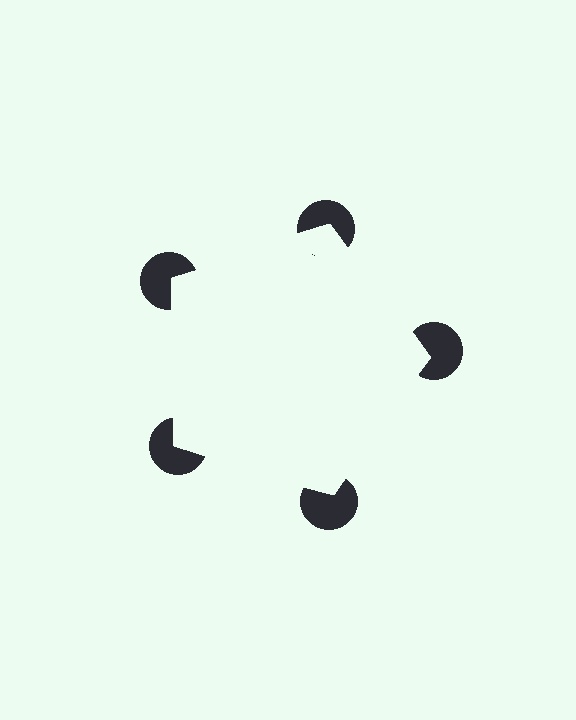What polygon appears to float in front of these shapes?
An illusory pentagon — its edges are inferred from the aligned wedge cuts in the pac-man discs, not physically drawn.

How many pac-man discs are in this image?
There are 5 — one at each vertex of the illusory pentagon.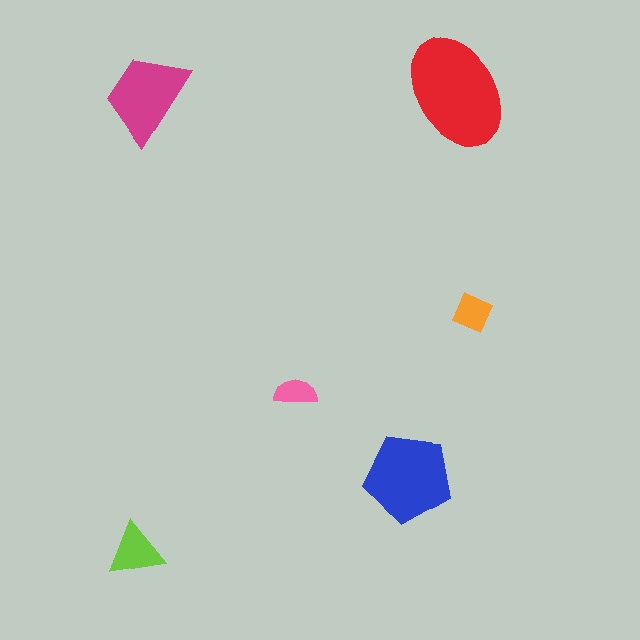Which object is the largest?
The red ellipse.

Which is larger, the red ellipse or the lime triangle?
The red ellipse.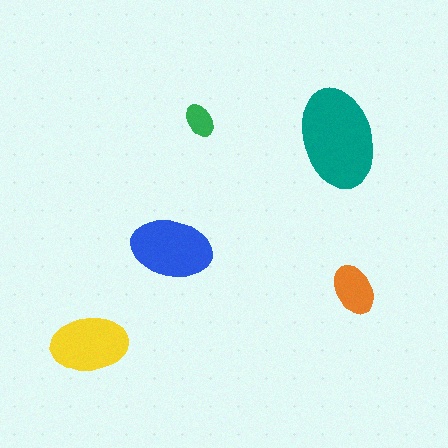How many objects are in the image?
There are 5 objects in the image.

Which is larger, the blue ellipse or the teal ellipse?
The teal one.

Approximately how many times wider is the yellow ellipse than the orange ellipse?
About 1.5 times wider.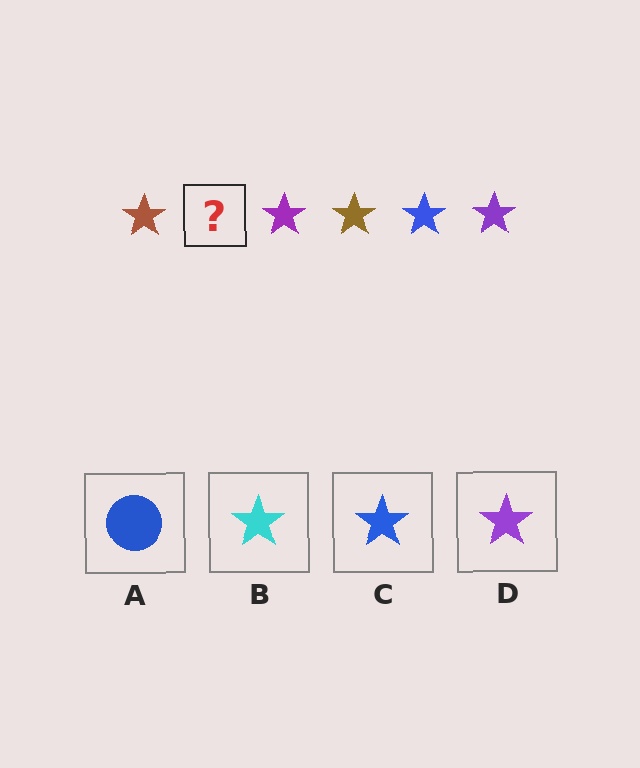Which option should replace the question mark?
Option C.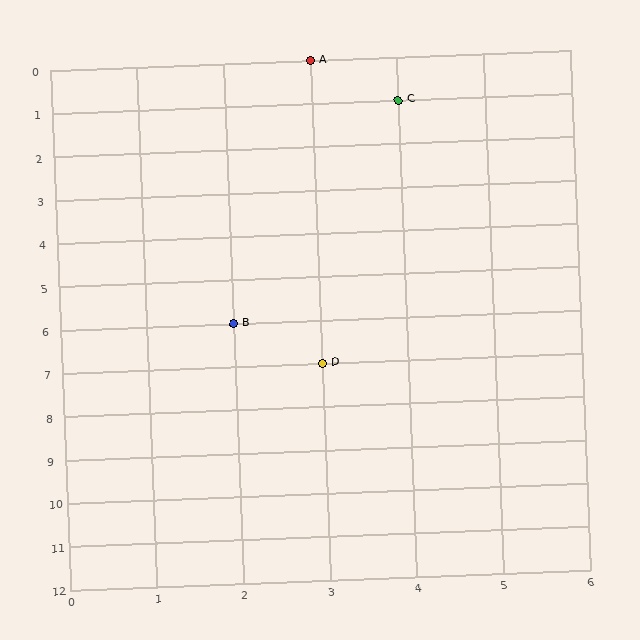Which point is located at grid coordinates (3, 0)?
Point A is at (3, 0).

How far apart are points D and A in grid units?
Points D and A are 7 rows apart.